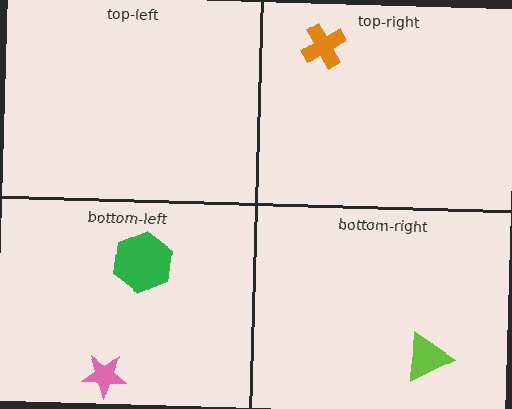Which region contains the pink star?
The bottom-left region.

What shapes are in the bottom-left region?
The green hexagon, the pink star.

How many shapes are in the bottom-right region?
1.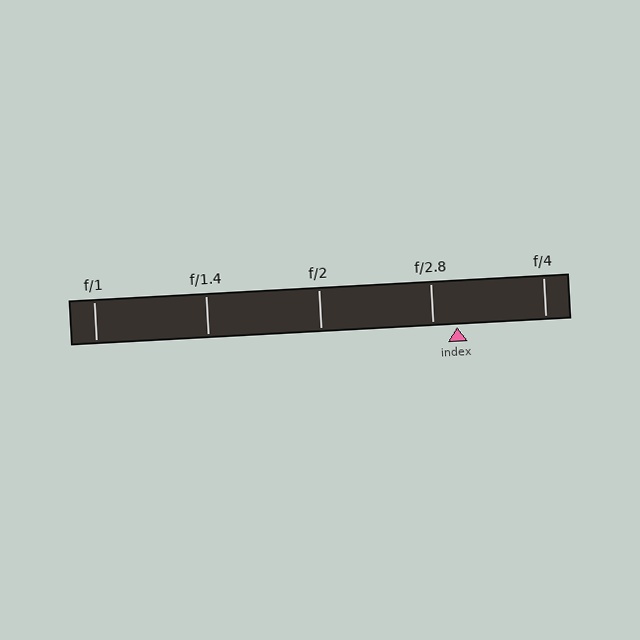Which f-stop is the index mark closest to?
The index mark is closest to f/2.8.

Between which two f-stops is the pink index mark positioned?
The index mark is between f/2.8 and f/4.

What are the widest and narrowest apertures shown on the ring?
The widest aperture shown is f/1 and the narrowest is f/4.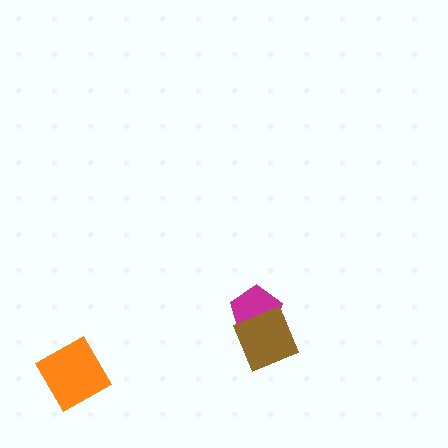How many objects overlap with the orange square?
0 objects overlap with the orange square.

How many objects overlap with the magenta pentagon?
1 object overlaps with the magenta pentagon.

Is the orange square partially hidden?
No, no other shape covers it.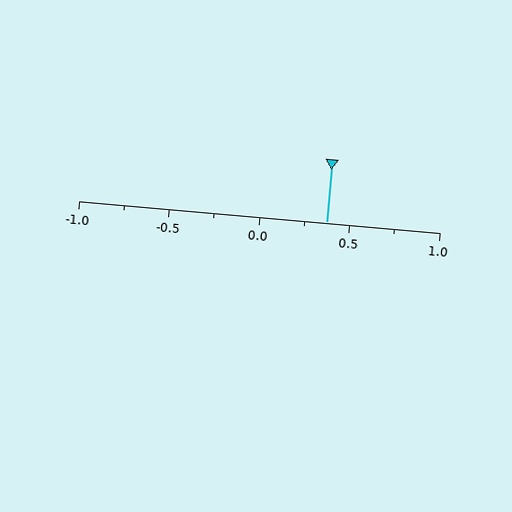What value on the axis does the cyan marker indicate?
The marker indicates approximately 0.38.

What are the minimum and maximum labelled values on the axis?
The axis runs from -1.0 to 1.0.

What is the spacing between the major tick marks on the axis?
The major ticks are spaced 0.5 apart.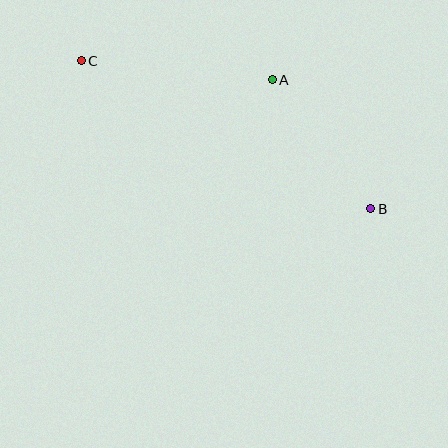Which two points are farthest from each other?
Points B and C are farthest from each other.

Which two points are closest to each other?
Points A and B are closest to each other.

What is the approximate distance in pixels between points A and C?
The distance between A and C is approximately 192 pixels.